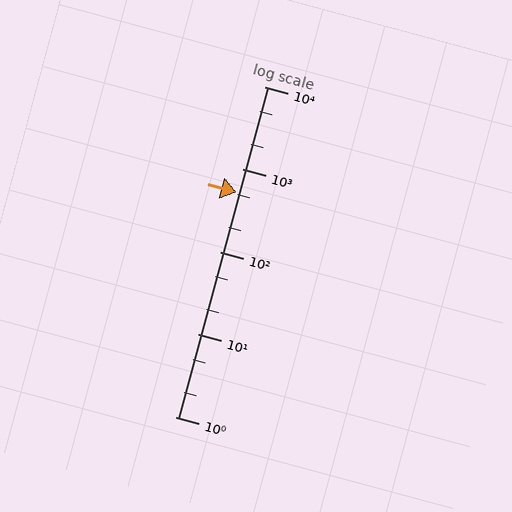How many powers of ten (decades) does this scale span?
The scale spans 4 decades, from 1 to 10000.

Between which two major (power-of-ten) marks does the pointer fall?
The pointer is between 100 and 1000.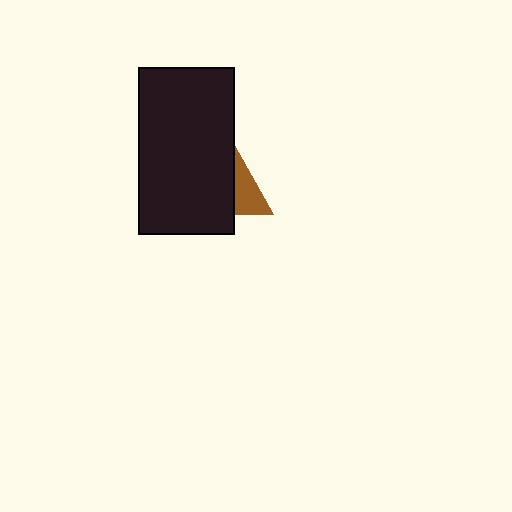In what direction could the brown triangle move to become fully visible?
The brown triangle could move right. That would shift it out from behind the black rectangle entirely.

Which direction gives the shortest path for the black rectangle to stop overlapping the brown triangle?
Moving left gives the shortest separation.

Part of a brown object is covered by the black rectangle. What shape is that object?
It is a triangle.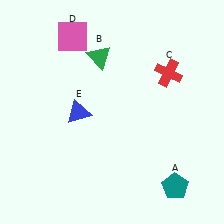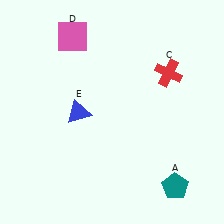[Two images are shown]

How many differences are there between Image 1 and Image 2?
There is 1 difference between the two images.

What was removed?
The green triangle (B) was removed in Image 2.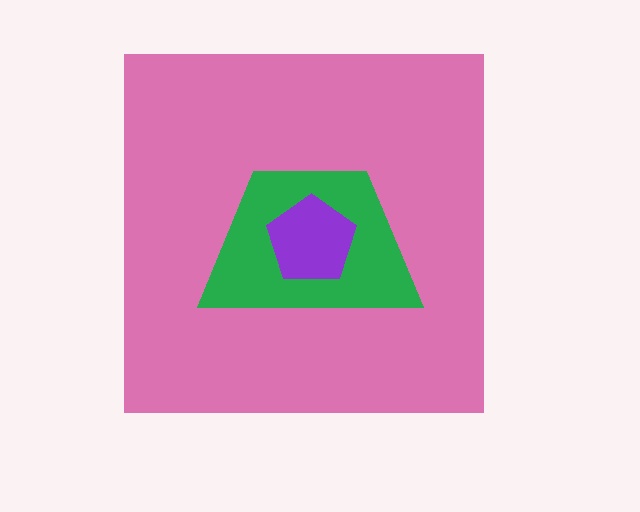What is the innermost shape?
The purple pentagon.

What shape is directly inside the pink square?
The green trapezoid.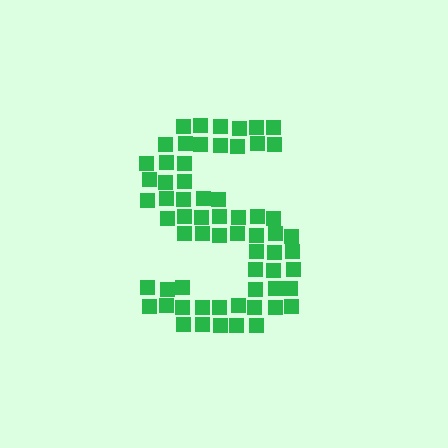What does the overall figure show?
The overall figure shows the letter S.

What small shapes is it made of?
It is made of small squares.